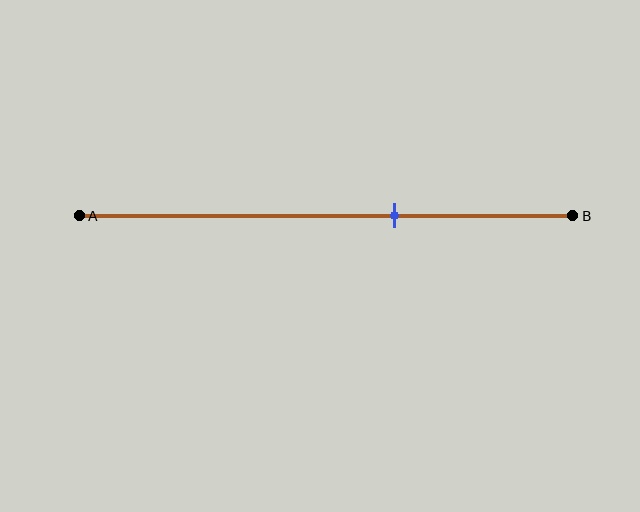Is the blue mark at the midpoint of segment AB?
No, the mark is at about 65% from A, not at the 50% midpoint.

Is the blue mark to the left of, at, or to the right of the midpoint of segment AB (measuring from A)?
The blue mark is to the right of the midpoint of segment AB.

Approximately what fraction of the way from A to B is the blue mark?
The blue mark is approximately 65% of the way from A to B.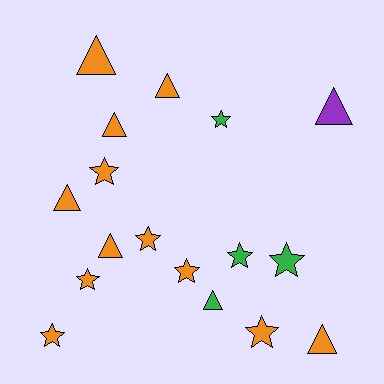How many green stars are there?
There are 3 green stars.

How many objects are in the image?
There are 17 objects.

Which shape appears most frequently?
Star, with 9 objects.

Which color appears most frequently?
Orange, with 12 objects.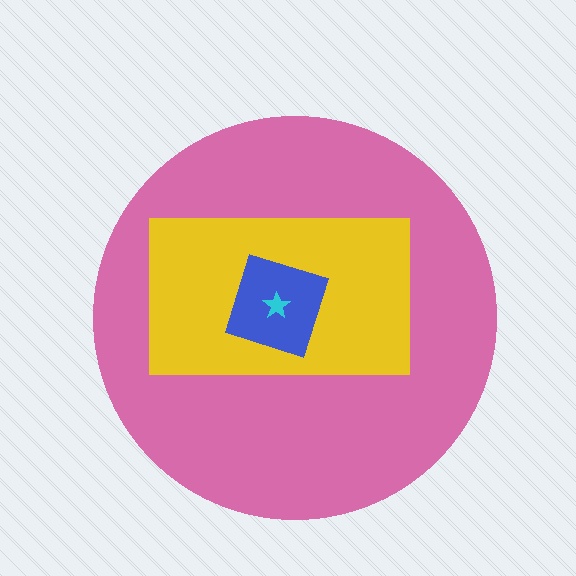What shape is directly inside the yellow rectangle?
The blue diamond.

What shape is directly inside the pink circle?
The yellow rectangle.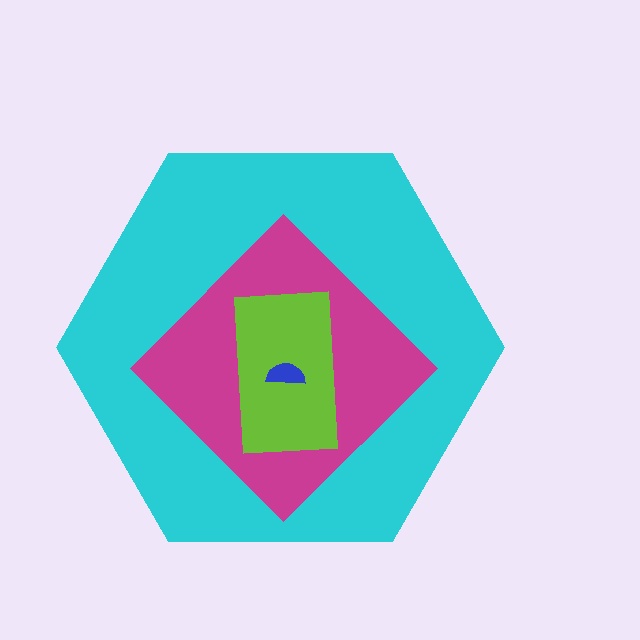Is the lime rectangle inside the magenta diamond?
Yes.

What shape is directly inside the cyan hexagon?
The magenta diamond.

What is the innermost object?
The blue semicircle.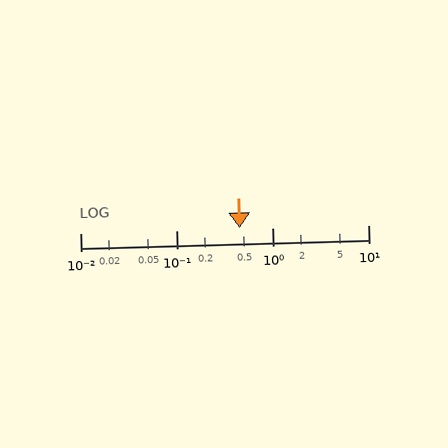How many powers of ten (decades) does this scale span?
The scale spans 3 decades, from 0.01 to 10.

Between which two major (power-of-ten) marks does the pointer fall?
The pointer is between 0.1 and 1.